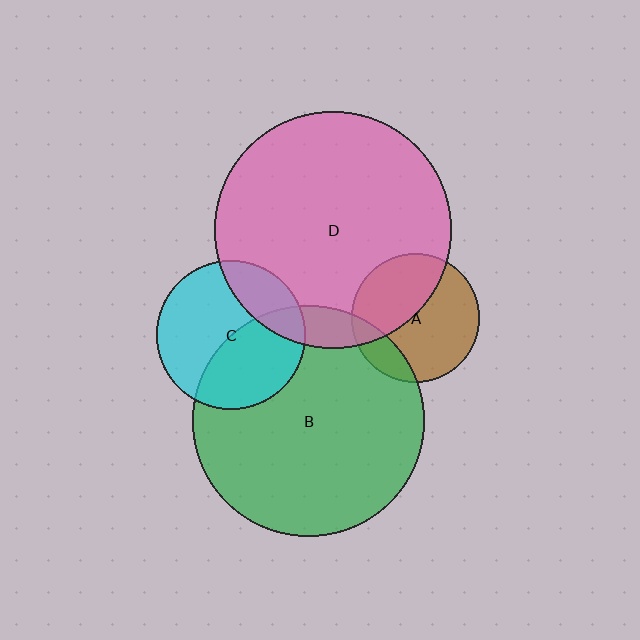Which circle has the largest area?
Circle D (pink).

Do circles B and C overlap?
Yes.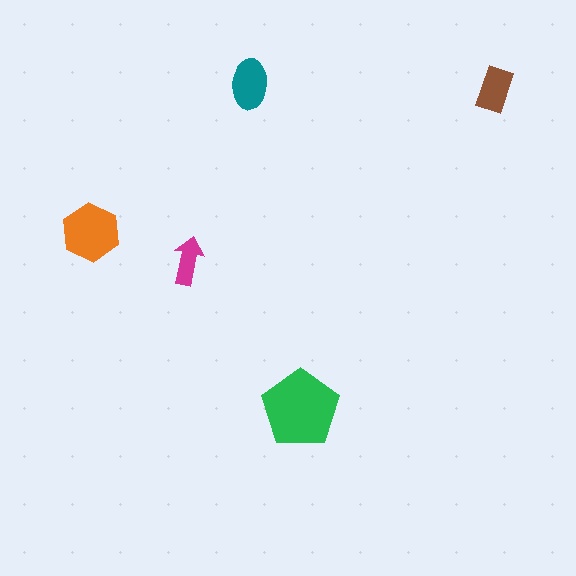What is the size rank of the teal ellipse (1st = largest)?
3rd.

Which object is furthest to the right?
The brown rectangle is rightmost.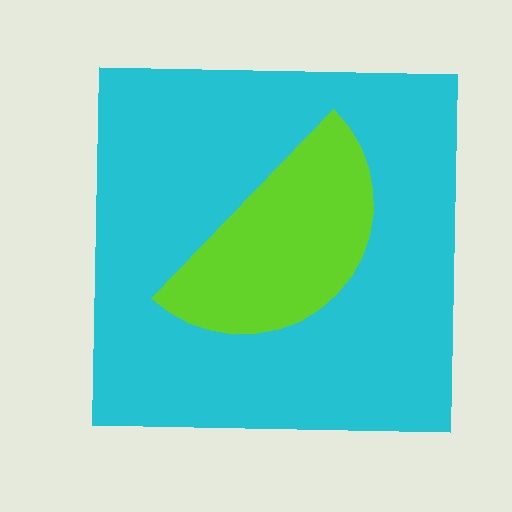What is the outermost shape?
The cyan square.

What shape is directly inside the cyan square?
The lime semicircle.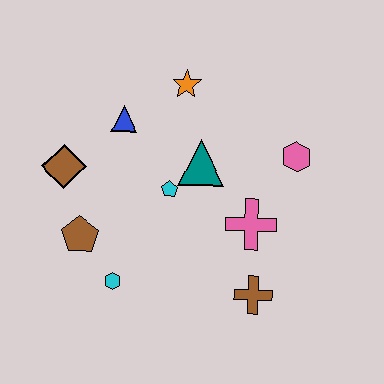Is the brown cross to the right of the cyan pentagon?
Yes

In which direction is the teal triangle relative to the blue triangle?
The teal triangle is to the right of the blue triangle.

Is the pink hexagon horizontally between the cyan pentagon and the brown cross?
No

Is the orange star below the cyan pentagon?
No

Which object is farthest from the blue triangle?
The brown cross is farthest from the blue triangle.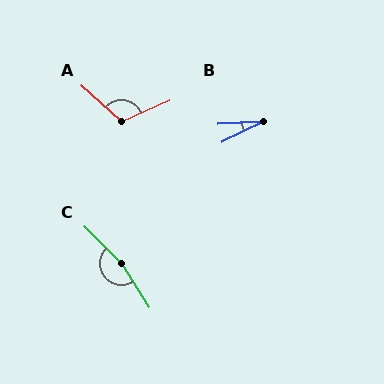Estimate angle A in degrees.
Approximately 114 degrees.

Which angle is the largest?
C, at approximately 168 degrees.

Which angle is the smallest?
B, at approximately 23 degrees.